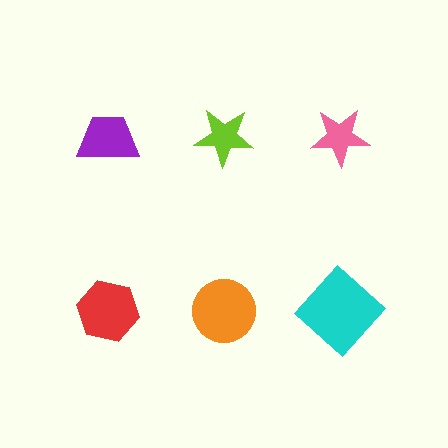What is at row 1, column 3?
A pink star.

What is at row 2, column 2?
An orange circle.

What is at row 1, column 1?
A purple trapezoid.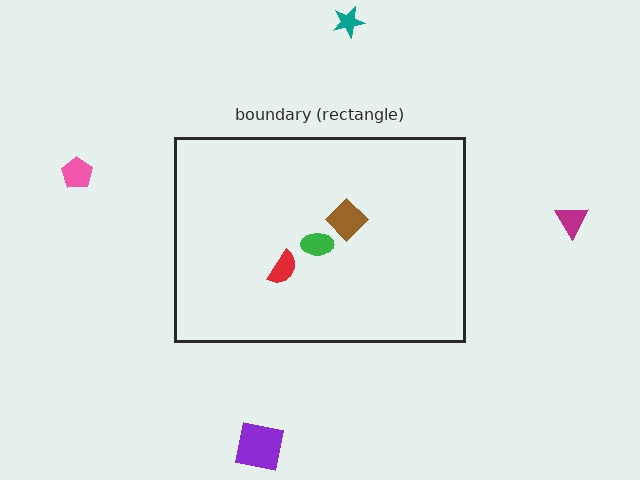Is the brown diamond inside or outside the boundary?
Inside.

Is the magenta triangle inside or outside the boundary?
Outside.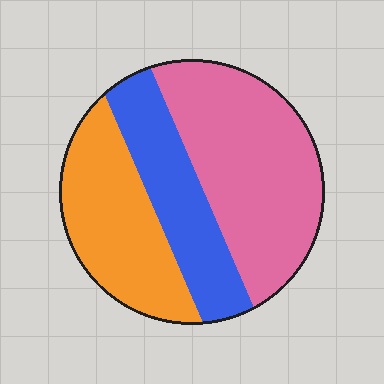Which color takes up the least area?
Blue, at roughly 25%.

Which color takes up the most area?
Pink, at roughly 45%.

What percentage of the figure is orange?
Orange takes up about one third (1/3) of the figure.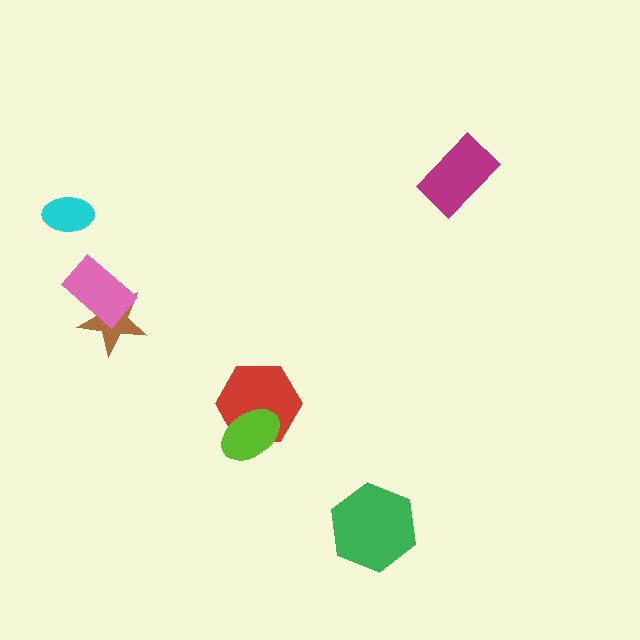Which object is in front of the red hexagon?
The lime ellipse is in front of the red hexagon.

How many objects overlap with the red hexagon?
1 object overlaps with the red hexagon.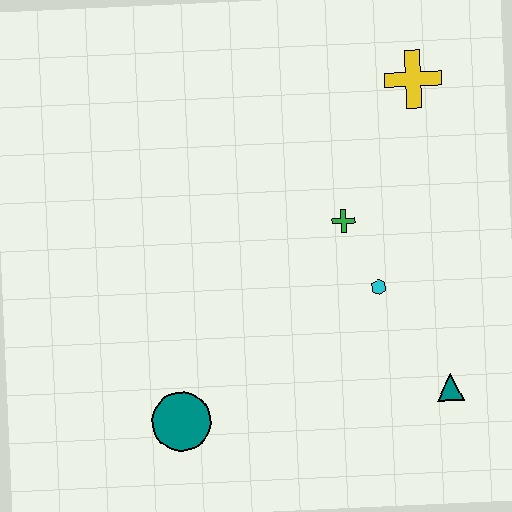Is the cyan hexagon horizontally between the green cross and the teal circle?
No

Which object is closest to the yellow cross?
The green cross is closest to the yellow cross.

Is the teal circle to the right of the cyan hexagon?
No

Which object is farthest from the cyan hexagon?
The teal circle is farthest from the cyan hexagon.